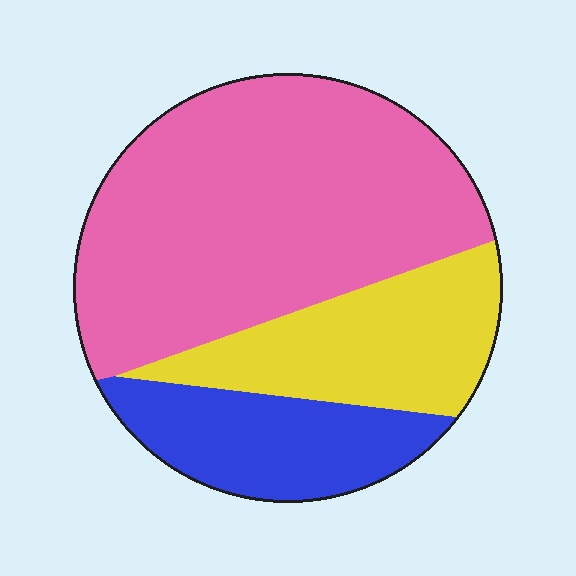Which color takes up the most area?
Pink, at roughly 55%.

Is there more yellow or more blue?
Yellow.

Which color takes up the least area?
Blue, at roughly 20%.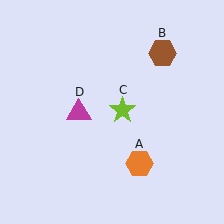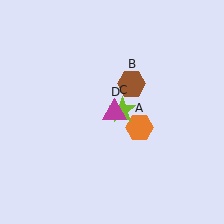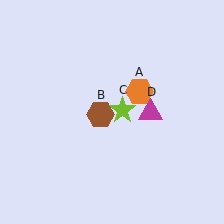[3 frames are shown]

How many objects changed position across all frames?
3 objects changed position: orange hexagon (object A), brown hexagon (object B), magenta triangle (object D).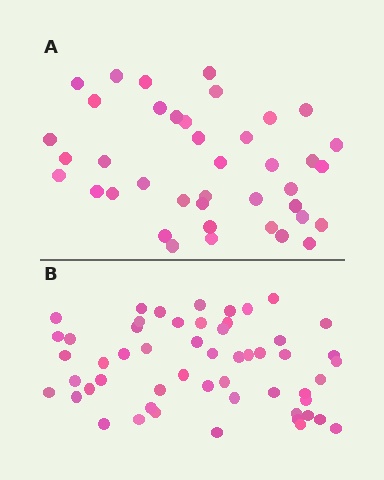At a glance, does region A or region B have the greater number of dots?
Region B (the bottom region) has more dots.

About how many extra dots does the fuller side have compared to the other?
Region B has approximately 15 more dots than region A.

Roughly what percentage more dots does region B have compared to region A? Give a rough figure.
About 35% more.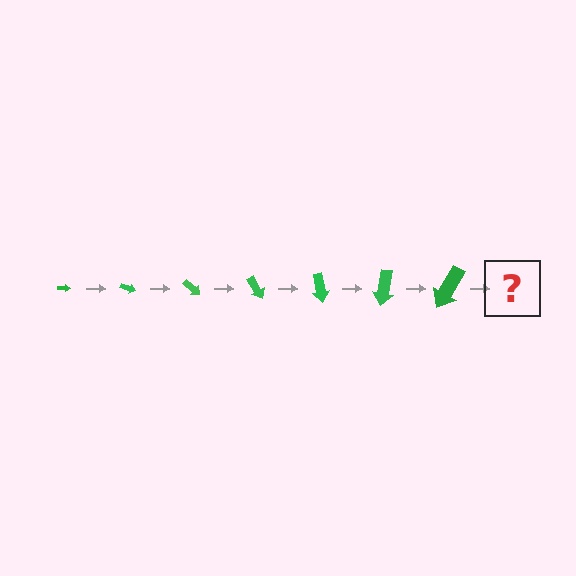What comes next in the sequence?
The next element should be an arrow, larger than the previous one and rotated 140 degrees from the start.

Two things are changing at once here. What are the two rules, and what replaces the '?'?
The two rules are that the arrow grows larger each step and it rotates 20 degrees each step. The '?' should be an arrow, larger than the previous one and rotated 140 degrees from the start.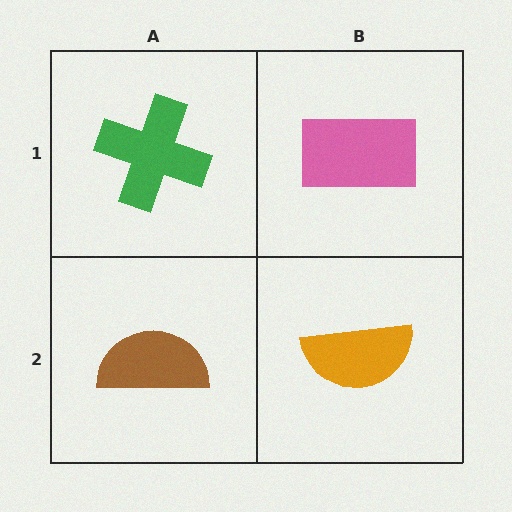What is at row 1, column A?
A green cross.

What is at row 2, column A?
A brown semicircle.